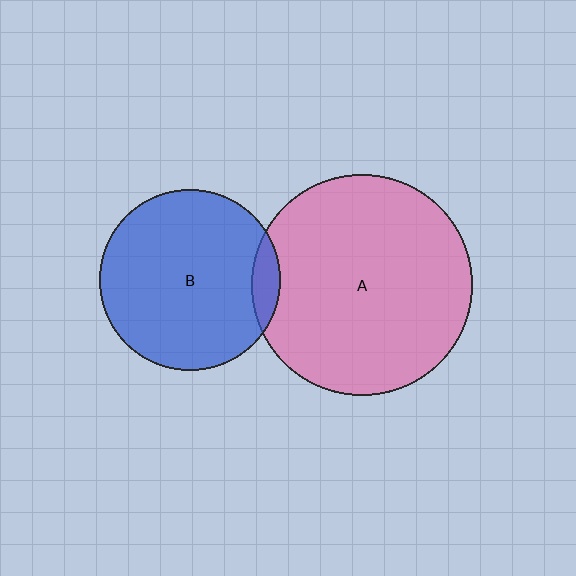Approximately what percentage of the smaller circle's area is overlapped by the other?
Approximately 10%.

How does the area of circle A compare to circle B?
Approximately 1.5 times.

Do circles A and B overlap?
Yes.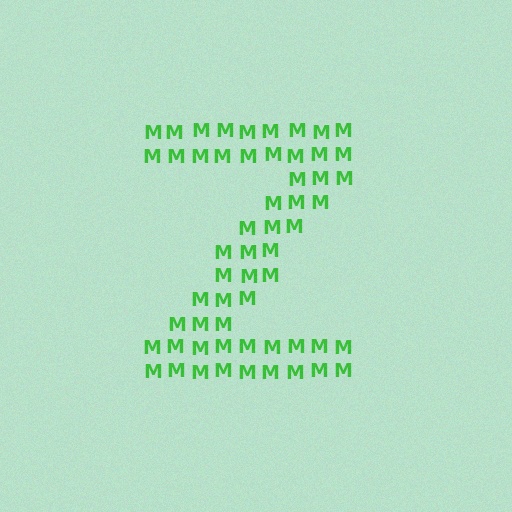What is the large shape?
The large shape is the letter Z.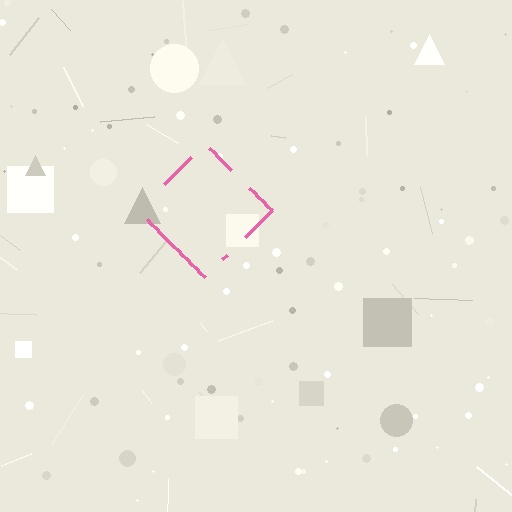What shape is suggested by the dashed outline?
The dashed outline suggests a diamond.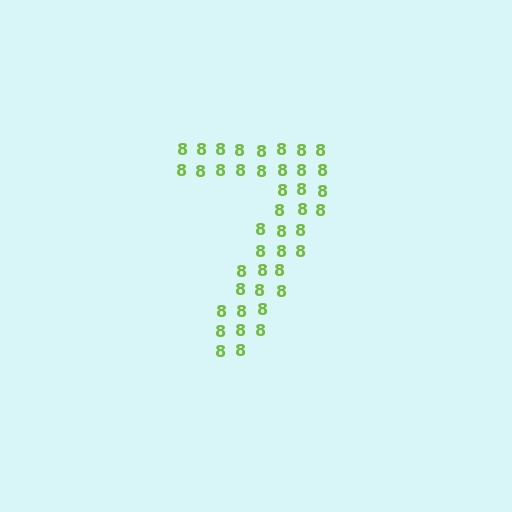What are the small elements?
The small elements are digit 8's.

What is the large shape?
The large shape is the digit 7.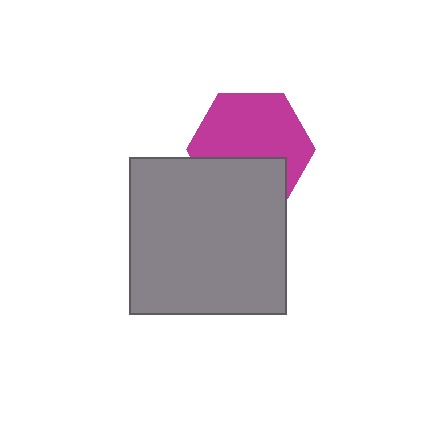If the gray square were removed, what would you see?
You would see the complete magenta hexagon.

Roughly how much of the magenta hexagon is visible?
About half of it is visible (roughly 64%).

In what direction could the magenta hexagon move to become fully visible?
The magenta hexagon could move up. That would shift it out from behind the gray square entirely.